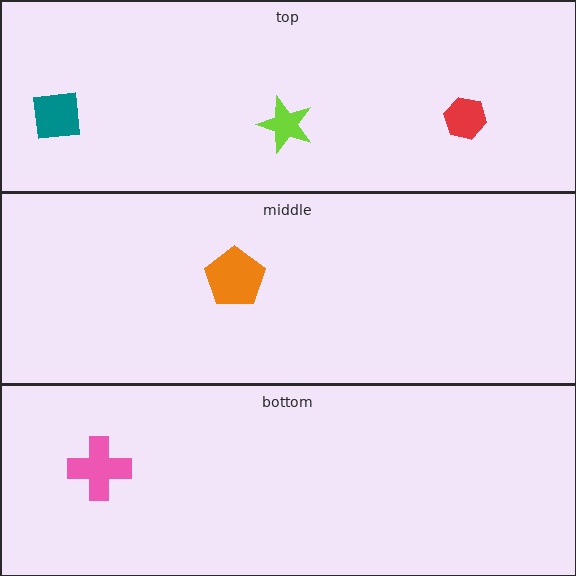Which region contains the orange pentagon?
The middle region.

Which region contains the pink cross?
The bottom region.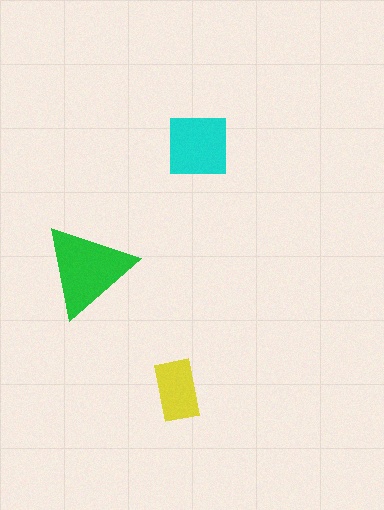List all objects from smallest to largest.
The yellow rectangle, the cyan square, the green triangle.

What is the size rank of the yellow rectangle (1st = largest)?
3rd.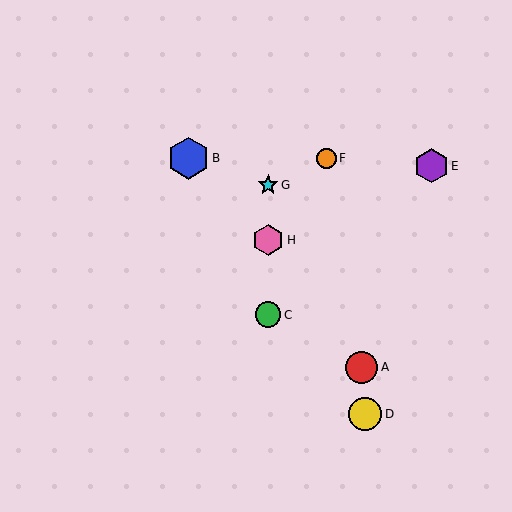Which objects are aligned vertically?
Objects C, G, H are aligned vertically.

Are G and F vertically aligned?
No, G is at x≈268 and F is at x≈326.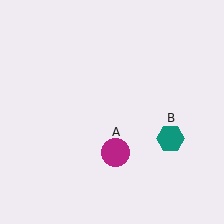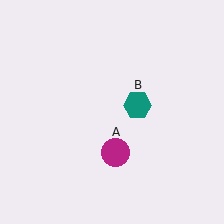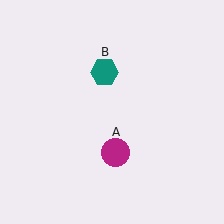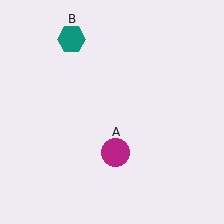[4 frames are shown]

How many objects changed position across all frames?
1 object changed position: teal hexagon (object B).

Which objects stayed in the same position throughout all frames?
Magenta circle (object A) remained stationary.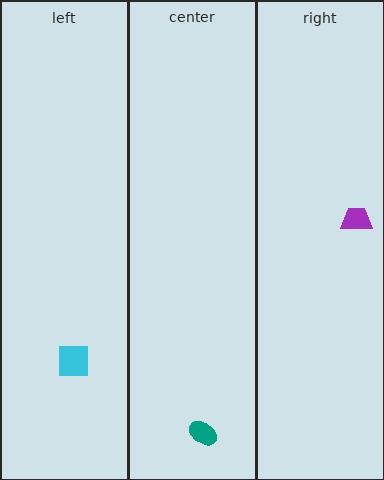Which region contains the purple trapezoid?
The right region.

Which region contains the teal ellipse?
The center region.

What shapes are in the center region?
The teal ellipse.